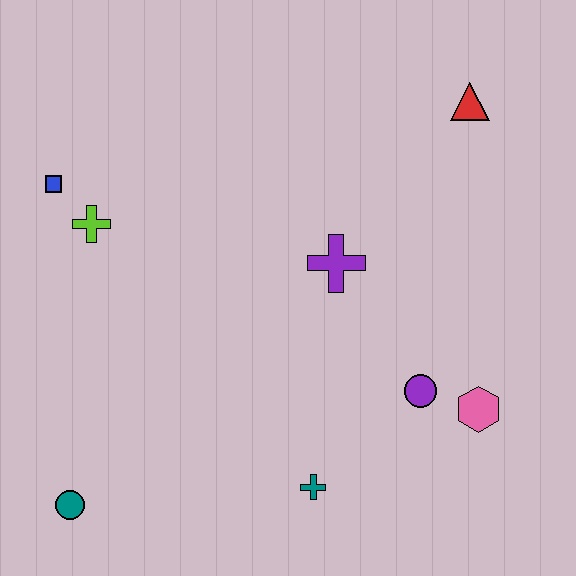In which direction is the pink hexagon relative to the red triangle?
The pink hexagon is below the red triangle.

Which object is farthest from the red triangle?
The teal circle is farthest from the red triangle.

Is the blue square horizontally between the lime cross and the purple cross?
No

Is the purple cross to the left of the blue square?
No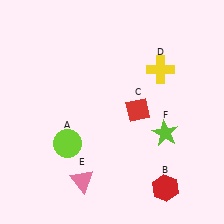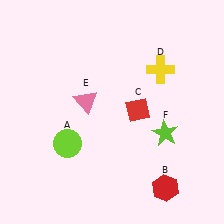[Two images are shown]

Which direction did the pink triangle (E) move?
The pink triangle (E) moved up.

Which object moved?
The pink triangle (E) moved up.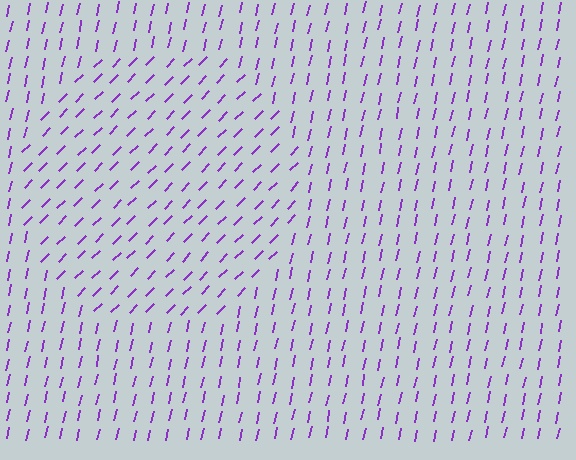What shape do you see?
I see a circle.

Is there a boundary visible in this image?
Yes, there is a texture boundary formed by a change in line orientation.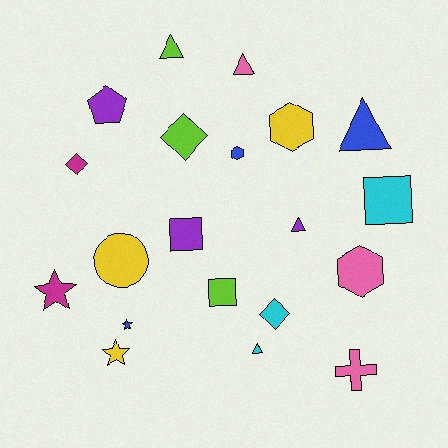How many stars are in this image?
There are 3 stars.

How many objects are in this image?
There are 20 objects.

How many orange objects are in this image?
There are no orange objects.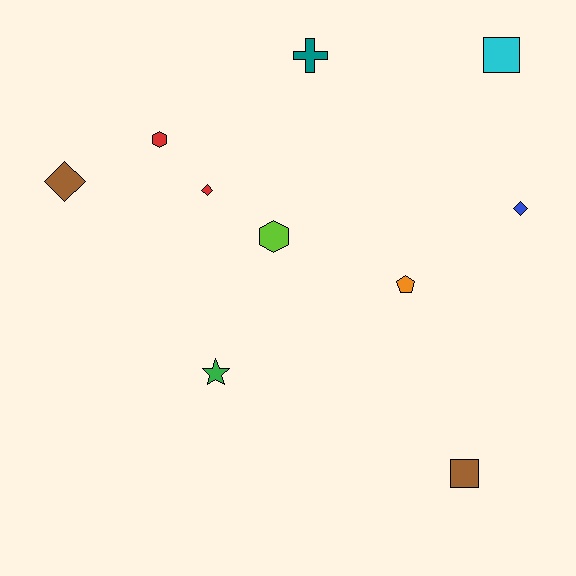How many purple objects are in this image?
There are no purple objects.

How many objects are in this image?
There are 10 objects.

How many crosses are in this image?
There is 1 cross.